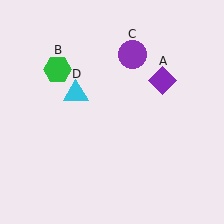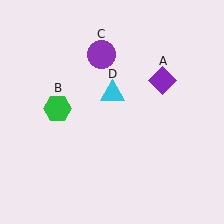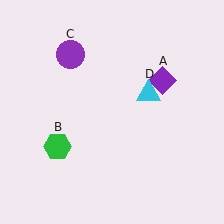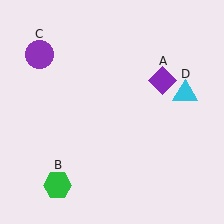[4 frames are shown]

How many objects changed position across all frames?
3 objects changed position: green hexagon (object B), purple circle (object C), cyan triangle (object D).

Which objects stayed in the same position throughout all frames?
Purple diamond (object A) remained stationary.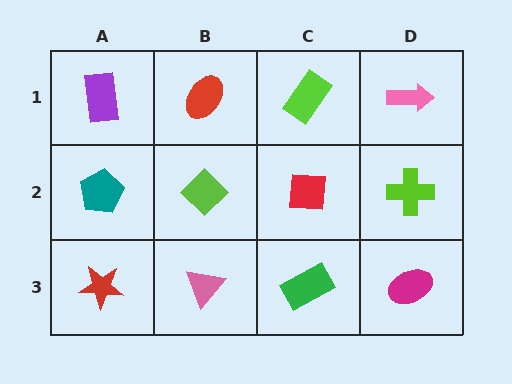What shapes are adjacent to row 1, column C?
A red square (row 2, column C), a red ellipse (row 1, column B), a pink arrow (row 1, column D).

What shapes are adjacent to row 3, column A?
A teal pentagon (row 2, column A), a pink triangle (row 3, column B).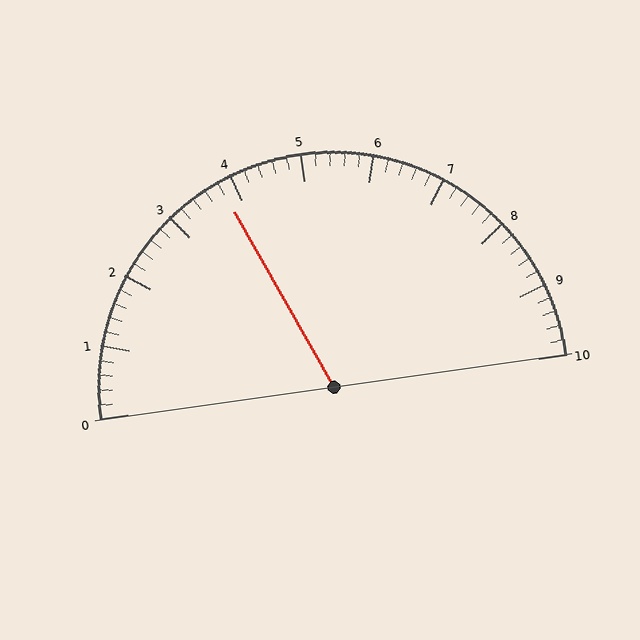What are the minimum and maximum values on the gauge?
The gauge ranges from 0 to 10.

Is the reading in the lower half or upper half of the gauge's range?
The reading is in the lower half of the range (0 to 10).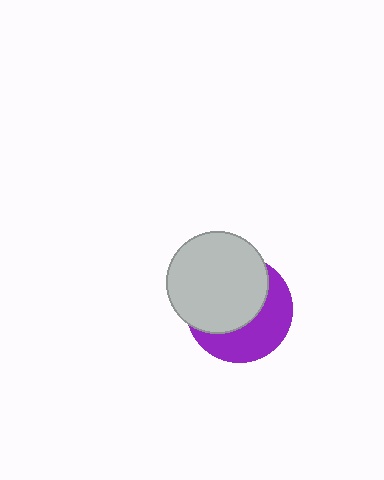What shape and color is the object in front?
The object in front is a light gray circle.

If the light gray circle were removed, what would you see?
You would see the complete purple circle.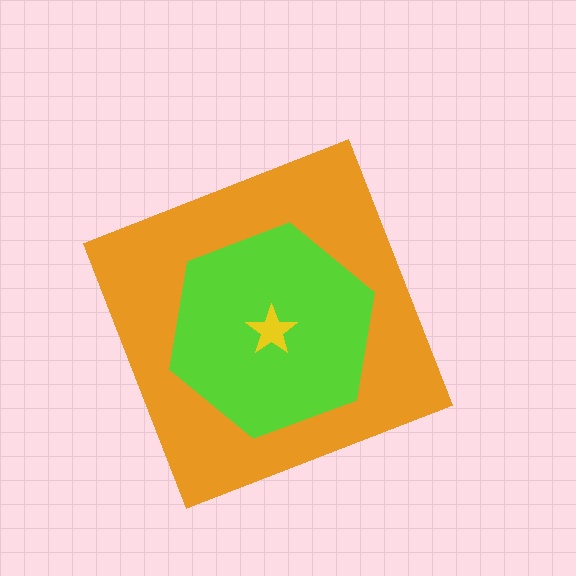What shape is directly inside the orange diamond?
The lime hexagon.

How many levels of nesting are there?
3.